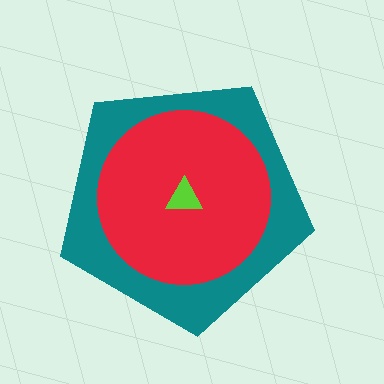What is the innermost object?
The lime triangle.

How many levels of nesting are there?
3.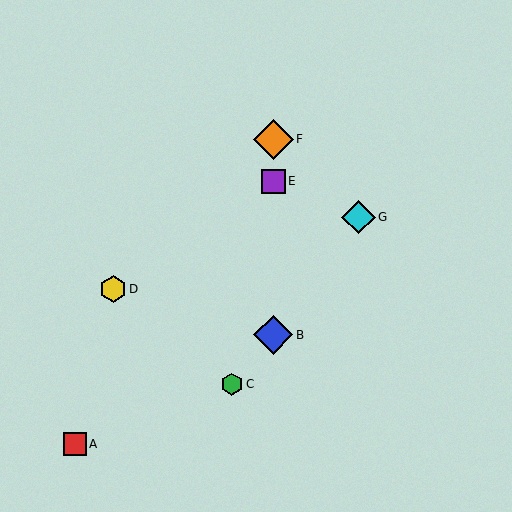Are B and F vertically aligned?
Yes, both are at x≈273.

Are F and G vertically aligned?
No, F is at x≈273 and G is at x≈358.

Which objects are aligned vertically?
Objects B, E, F are aligned vertically.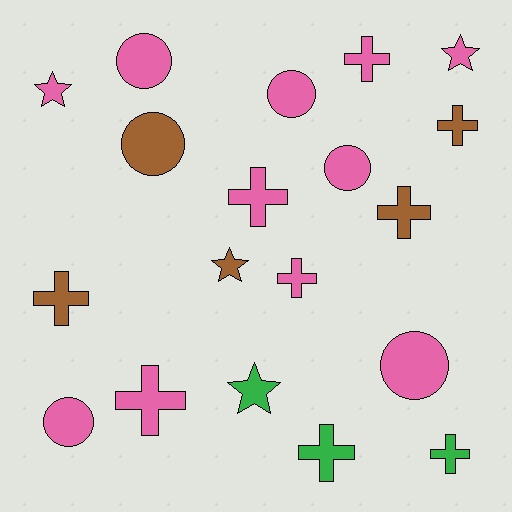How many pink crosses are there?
There are 4 pink crosses.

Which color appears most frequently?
Pink, with 11 objects.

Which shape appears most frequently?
Cross, with 9 objects.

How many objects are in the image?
There are 19 objects.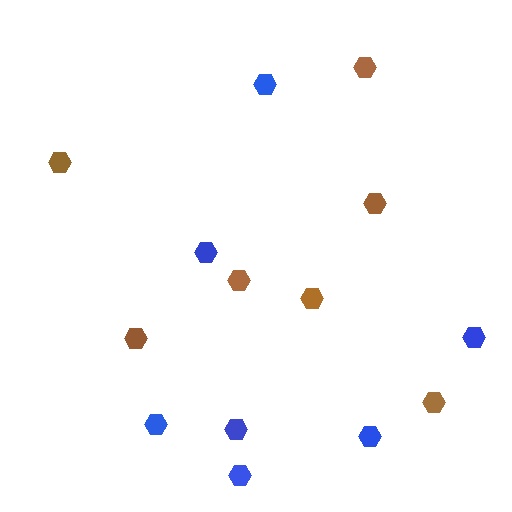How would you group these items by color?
There are 2 groups: one group of brown hexagons (7) and one group of blue hexagons (7).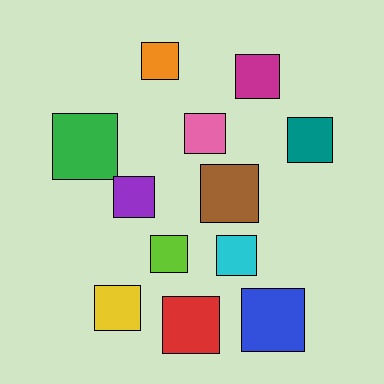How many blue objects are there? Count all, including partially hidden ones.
There is 1 blue object.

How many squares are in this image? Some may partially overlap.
There are 12 squares.